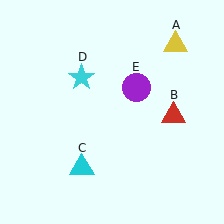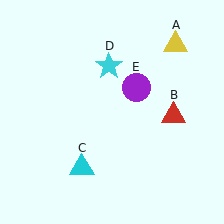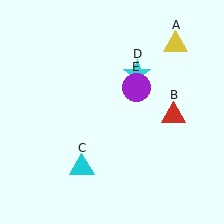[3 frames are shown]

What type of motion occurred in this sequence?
The cyan star (object D) rotated clockwise around the center of the scene.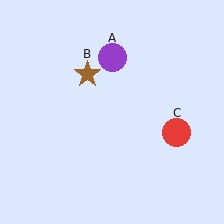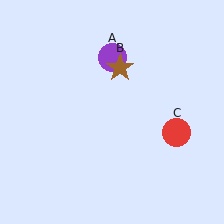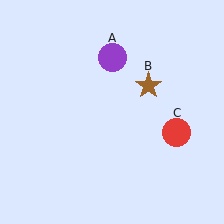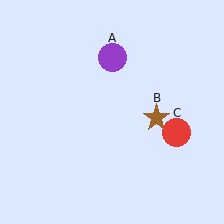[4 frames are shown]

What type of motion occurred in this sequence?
The brown star (object B) rotated clockwise around the center of the scene.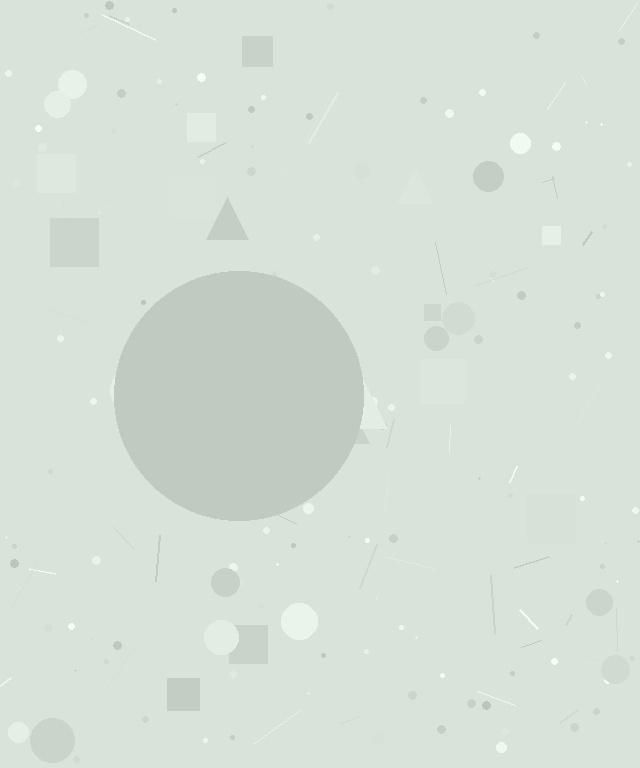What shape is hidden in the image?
A circle is hidden in the image.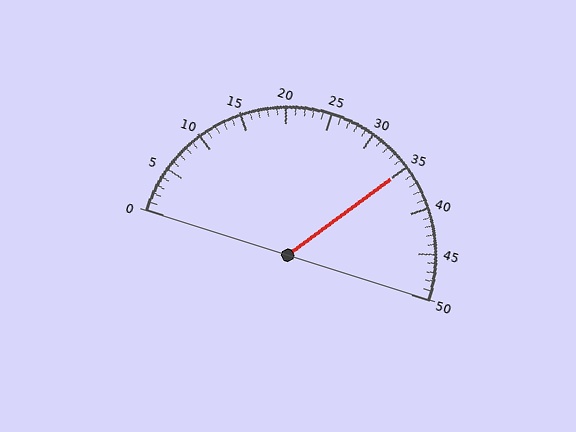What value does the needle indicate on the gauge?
The needle indicates approximately 35.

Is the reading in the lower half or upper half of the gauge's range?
The reading is in the upper half of the range (0 to 50).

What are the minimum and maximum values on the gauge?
The gauge ranges from 0 to 50.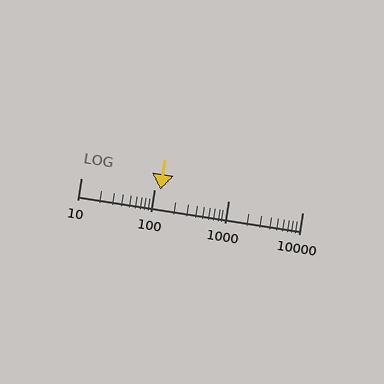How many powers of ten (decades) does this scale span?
The scale spans 3 decades, from 10 to 10000.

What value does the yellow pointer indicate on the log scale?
The pointer indicates approximately 120.